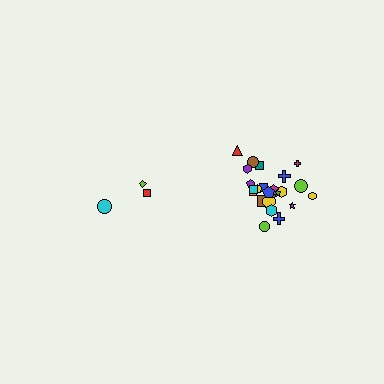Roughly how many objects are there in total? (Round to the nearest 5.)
Roughly 30 objects in total.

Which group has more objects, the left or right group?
The right group.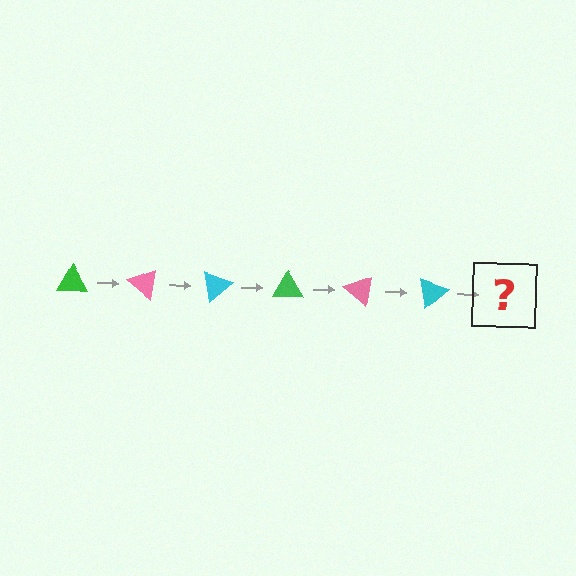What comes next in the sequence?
The next element should be a green triangle, rotated 240 degrees from the start.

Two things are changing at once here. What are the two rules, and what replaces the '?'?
The two rules are that it rotates 40 degrees each step and the color cycles through green, pink, and cyan. The '?' should be a green triangle, rotated 240 degrees from the start.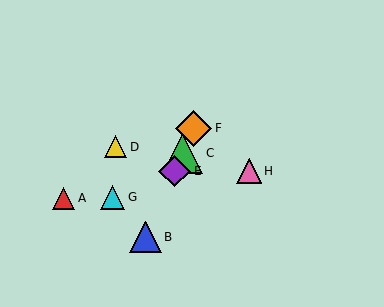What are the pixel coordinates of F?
Object F is at (194, 128).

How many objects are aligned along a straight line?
4 objects (B, C, E, F) are aligned along a straight line.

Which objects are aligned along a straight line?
Objects B, C, E, F are aligned along a straight line.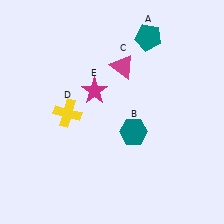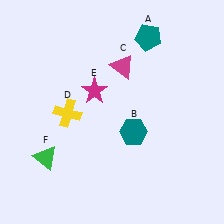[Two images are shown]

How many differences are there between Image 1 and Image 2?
There is 1 difference between the two images.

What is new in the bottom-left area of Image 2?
A green triangle (F) was added in the bottom-left area of Image 2.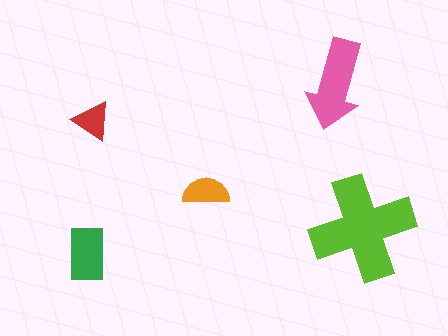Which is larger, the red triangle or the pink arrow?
The pink arrow.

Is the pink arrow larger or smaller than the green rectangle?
Larger.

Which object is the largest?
The lime cross.